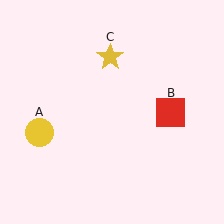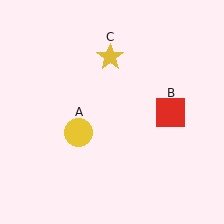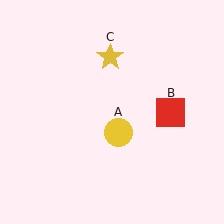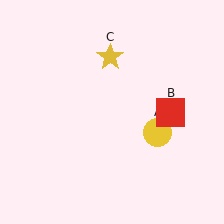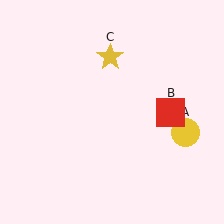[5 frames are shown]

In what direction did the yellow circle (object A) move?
The yellow circle (object A) moved right.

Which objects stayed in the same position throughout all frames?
Red square (object B) and yellow star (object C) remained stationary.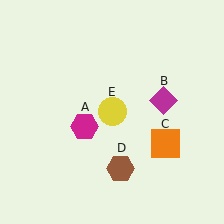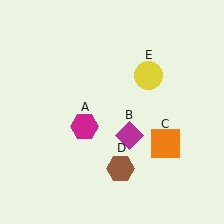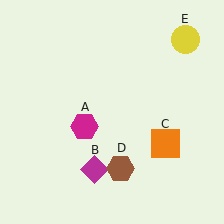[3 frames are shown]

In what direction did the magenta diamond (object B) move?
The magenta diamond (object B) moved down and to the left.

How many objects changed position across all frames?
2 objects changed position: magenta diamond (object B), yellow circle (object E).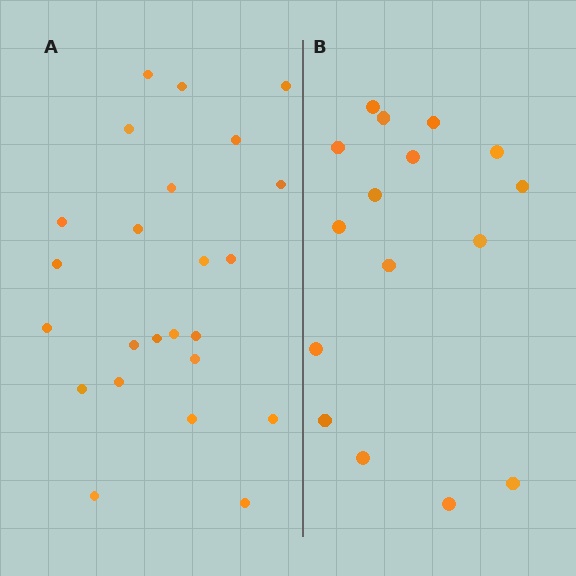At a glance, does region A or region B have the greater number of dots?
Region A (the left region) has more dots.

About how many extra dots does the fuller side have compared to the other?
Region A has roughly 8 or so more dots than region B.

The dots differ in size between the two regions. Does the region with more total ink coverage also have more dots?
No. Region B has more total ink coverage because its dots are larger, but region A actually contains more individual dots. Total area can be misleading — the number of items is what matters here.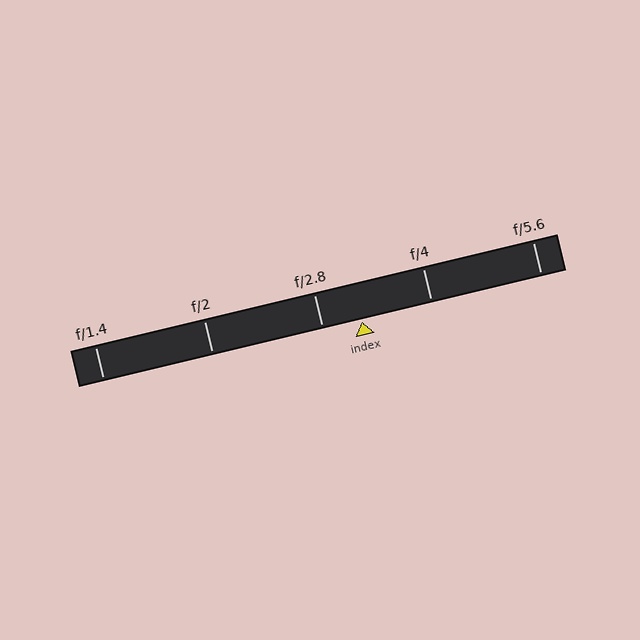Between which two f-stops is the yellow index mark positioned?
The index mark is between f/2.8 and f/4.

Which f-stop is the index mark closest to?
The index mark is closest to f/2.8.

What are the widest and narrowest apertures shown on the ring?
The widest aperture shown is f/1.4 and the narrowest is f/5.6.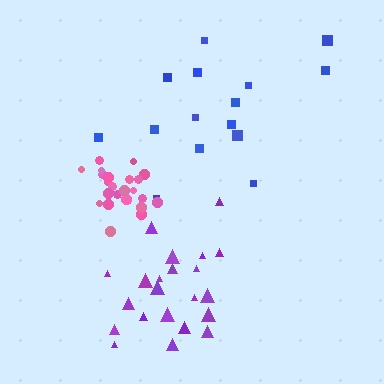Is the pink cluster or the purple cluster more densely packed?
Pink.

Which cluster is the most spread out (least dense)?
Blue.